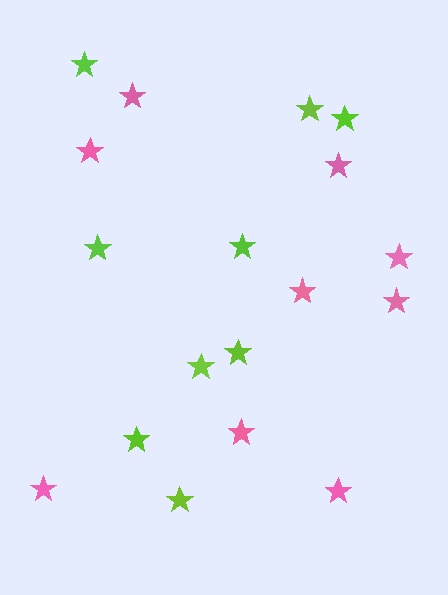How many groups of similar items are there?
There are 2 groups: one group of pink stars (9) and one group of lime stars (9).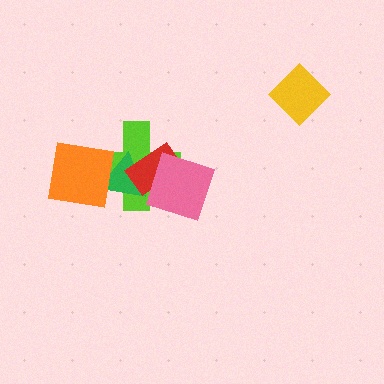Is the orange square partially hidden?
No, no other shape covers it.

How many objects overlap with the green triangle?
3 objects overlap with the green triangle.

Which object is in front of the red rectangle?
The pink square is in front of the red rectangle.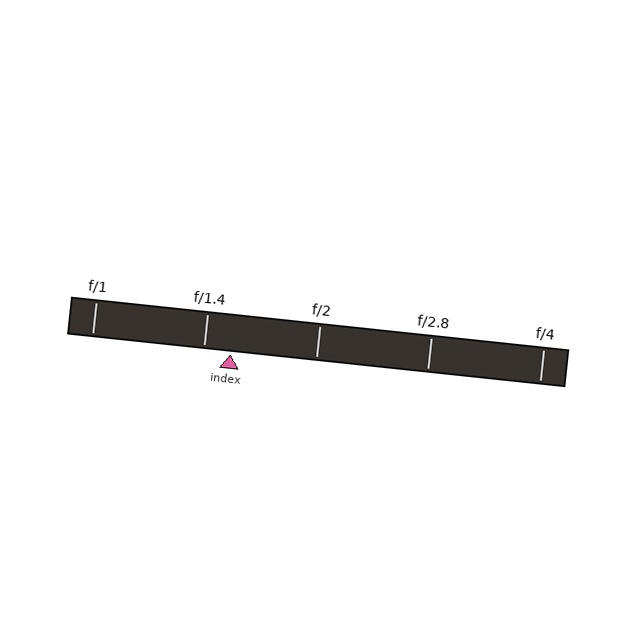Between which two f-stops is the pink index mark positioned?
The index mark is between f/1.4 and f/2.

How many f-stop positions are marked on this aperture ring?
There are 5 f-stop positions marked.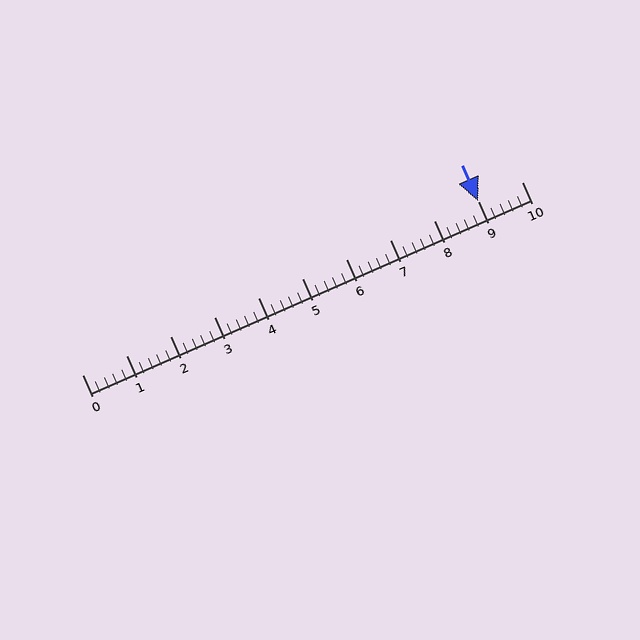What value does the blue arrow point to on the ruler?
The blue arrow points to approximately 9.0.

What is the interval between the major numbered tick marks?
The major tick marks are spaced 1 units apart.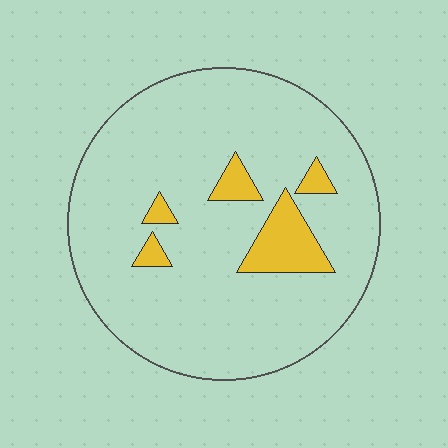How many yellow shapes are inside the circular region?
5.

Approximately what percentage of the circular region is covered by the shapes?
Approximately 10%.